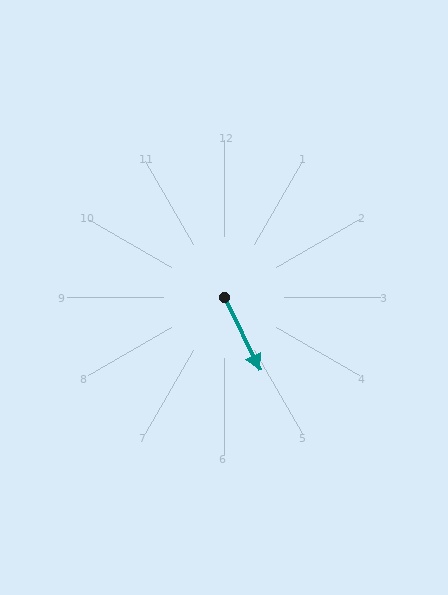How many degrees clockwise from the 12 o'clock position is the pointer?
Approximately 154 degrees.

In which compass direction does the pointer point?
Southeast.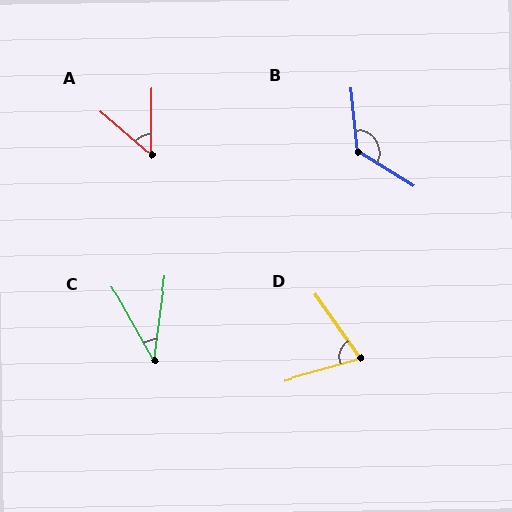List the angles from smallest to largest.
C (37°), A (50°), D (71°), B (127°).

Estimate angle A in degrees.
Approximately 50 degrees.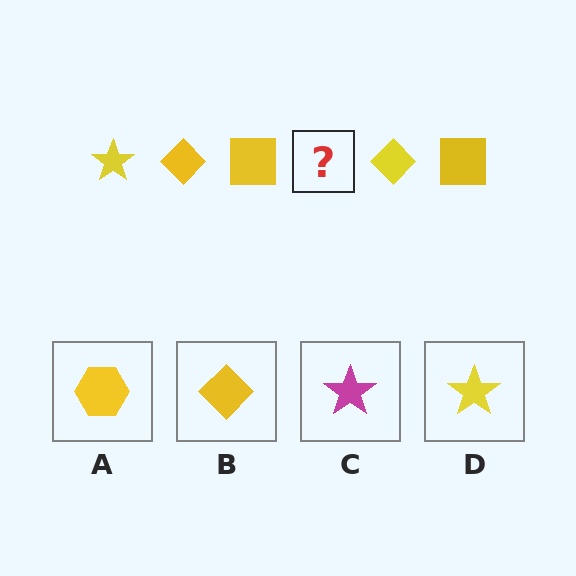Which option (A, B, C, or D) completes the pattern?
D.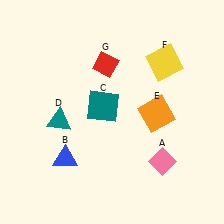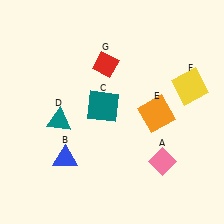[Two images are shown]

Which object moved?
The yellow square (F) moved right.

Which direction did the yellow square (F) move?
The yellow square (F) moved right.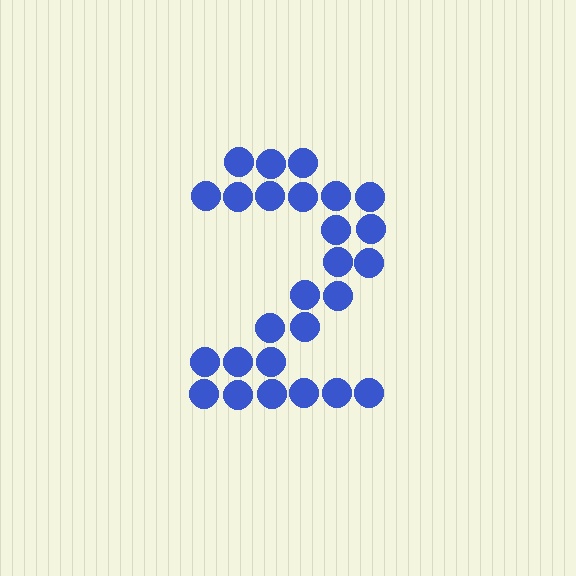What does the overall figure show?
The overall figure shows the digit 2.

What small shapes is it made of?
It is made of small circles.